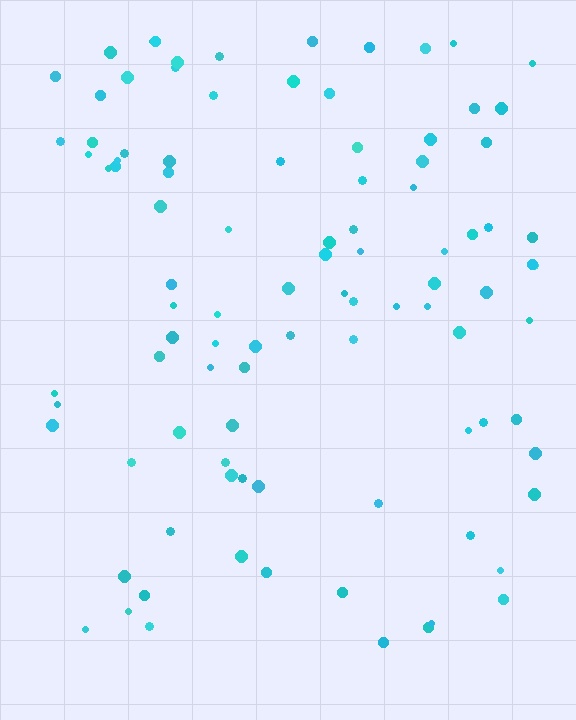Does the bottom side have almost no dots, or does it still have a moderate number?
Still a moderate number, just noticeably fewer than the top.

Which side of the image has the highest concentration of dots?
The top.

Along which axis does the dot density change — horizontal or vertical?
Vertical.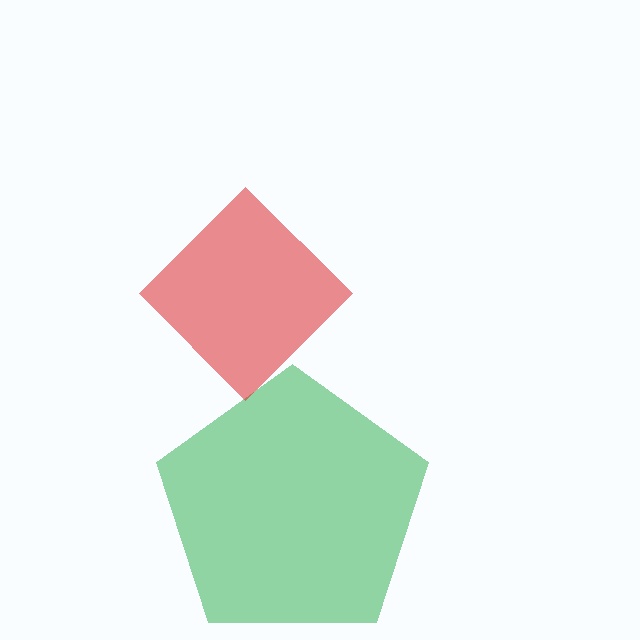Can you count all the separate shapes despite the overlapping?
Yes, there are 2 separate shapes.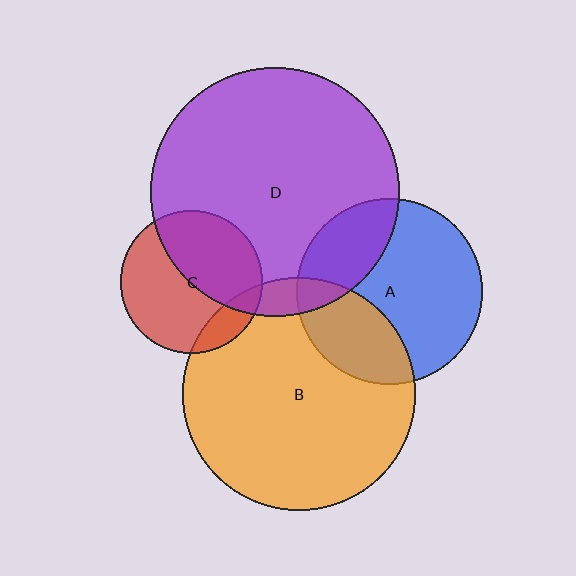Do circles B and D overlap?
Yes.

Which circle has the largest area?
Circle D (purple).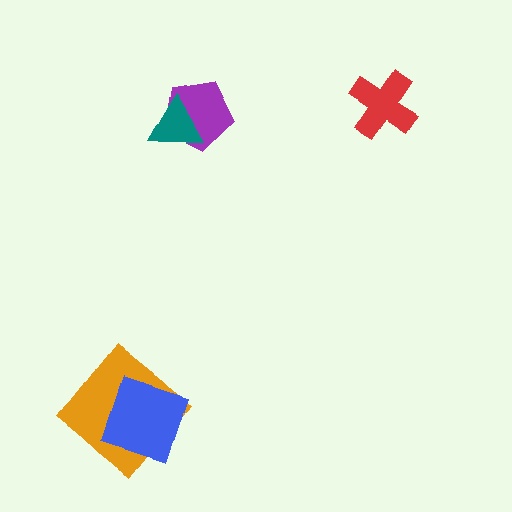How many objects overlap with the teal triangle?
1 object overlaps with the teal triangle.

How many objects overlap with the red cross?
0 objects overlap with the red cross.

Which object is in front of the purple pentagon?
The teal triangle is in front of the purple pentagon.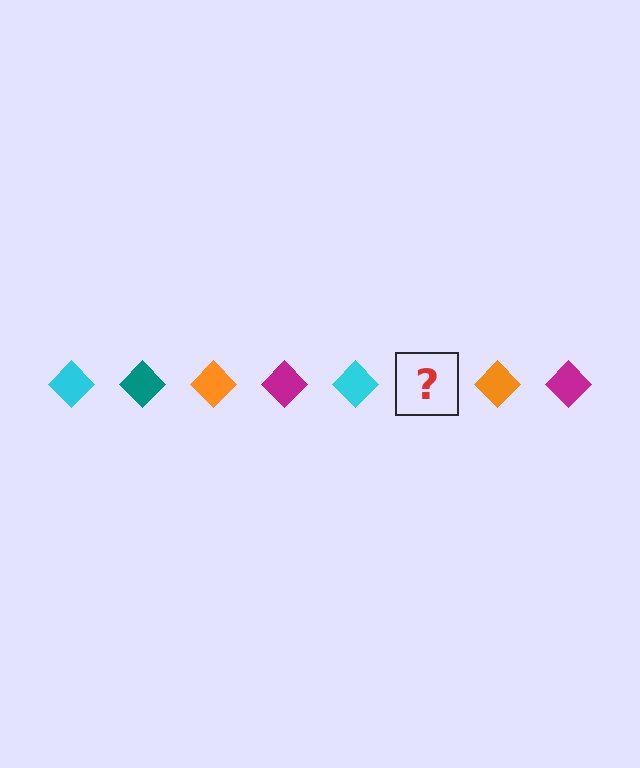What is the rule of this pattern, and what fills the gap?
The rule is that the pattern cycles through cyan, teal, orange, magenta diamonds. The gap should be filled with a teal diamond.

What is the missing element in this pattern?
The missing element is a teal diamond.